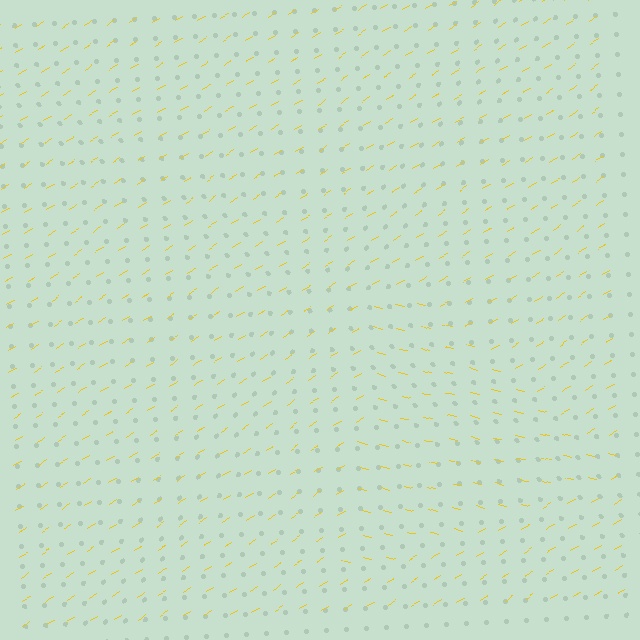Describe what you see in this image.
The image is filled with small yellow line segments. A triangle region in the image has lines oriented differently from the surrounding lines, creating a visible texture boundary.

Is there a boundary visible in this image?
Yes, there is a texture boundary formed by a change in line orientation.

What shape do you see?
I see a triangle.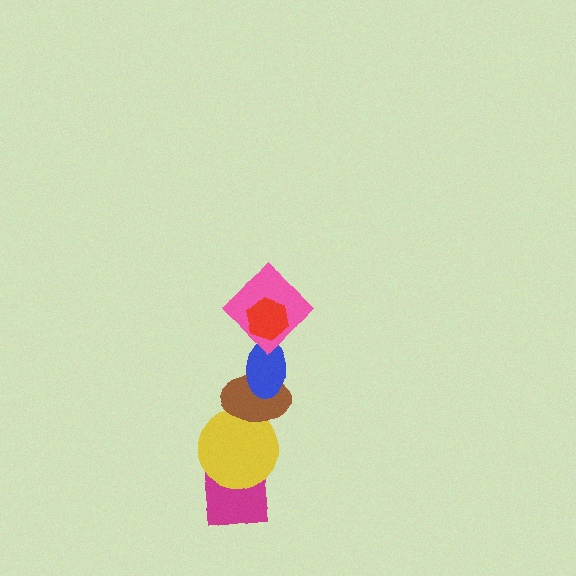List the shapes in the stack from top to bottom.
From top to bottom: the red hexagon, the pink diamond, the blue ellipse, the brown ellipse, the yellow circle, the magenta square.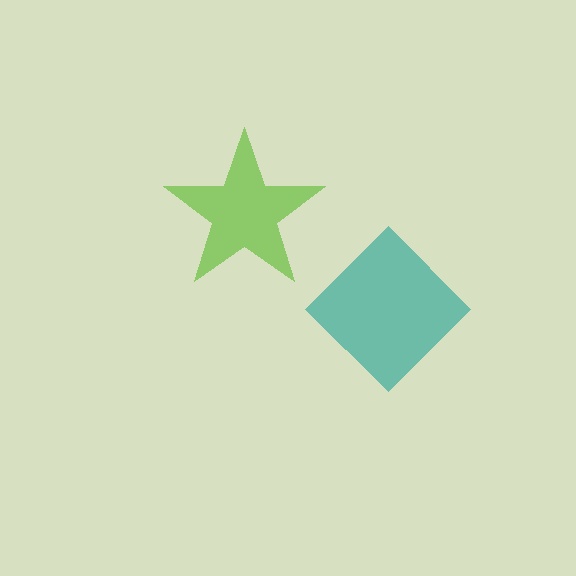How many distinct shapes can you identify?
There are 2 distinct shapes: a lime star, a teal diamond.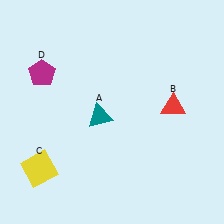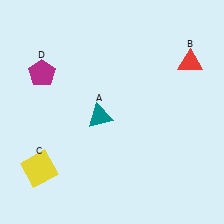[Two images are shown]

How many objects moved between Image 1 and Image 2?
1 object moved between the two images.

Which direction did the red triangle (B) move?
The red triangle (B) moved up.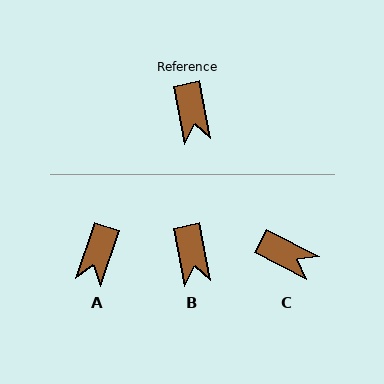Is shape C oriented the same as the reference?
No, it is off by about 51 degrees.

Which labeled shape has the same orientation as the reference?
B.